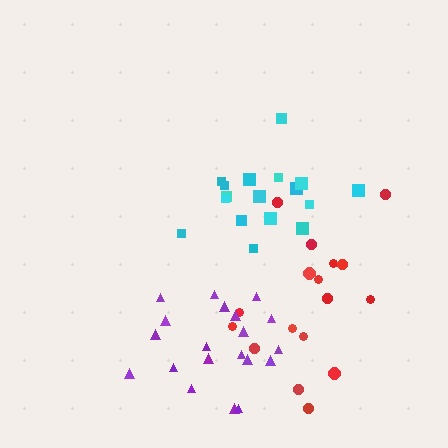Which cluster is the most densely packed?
Purple.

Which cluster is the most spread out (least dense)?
Red.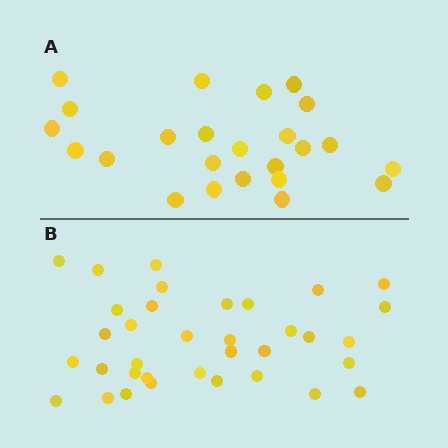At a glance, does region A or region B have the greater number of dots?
Region B (the bottom region) has more dots.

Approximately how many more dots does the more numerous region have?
Region B has roughly 12 or so more dots than region A.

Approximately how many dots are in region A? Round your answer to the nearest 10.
About 20 dots. (The exact count is 24, which rounds to 20.)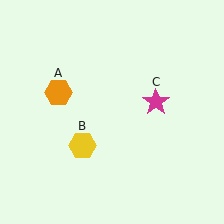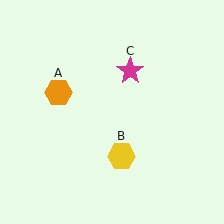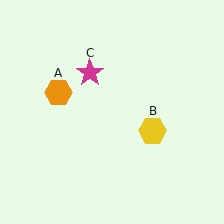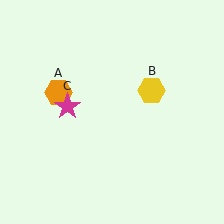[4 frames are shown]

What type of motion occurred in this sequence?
The yellow hexagon (object B), magenta star (object C) rotated counterclockwise around the center of the scene.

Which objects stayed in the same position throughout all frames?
Orange hexagon (object A) remained stationary.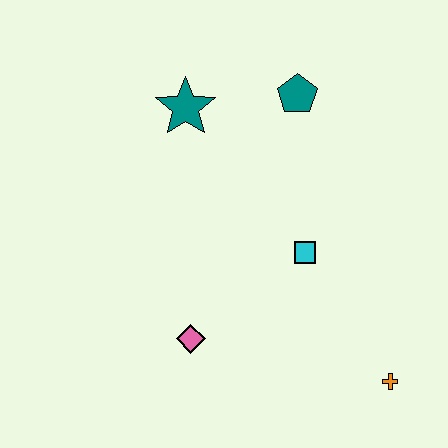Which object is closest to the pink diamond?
The cyan square is closest to the pink diamond.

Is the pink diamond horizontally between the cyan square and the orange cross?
No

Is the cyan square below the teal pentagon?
Yes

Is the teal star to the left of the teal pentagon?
Yes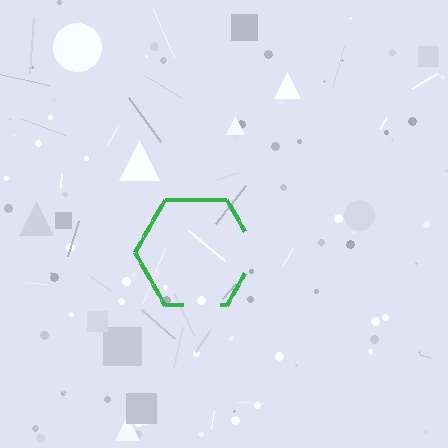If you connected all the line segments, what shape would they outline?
They would outline a hexagon.